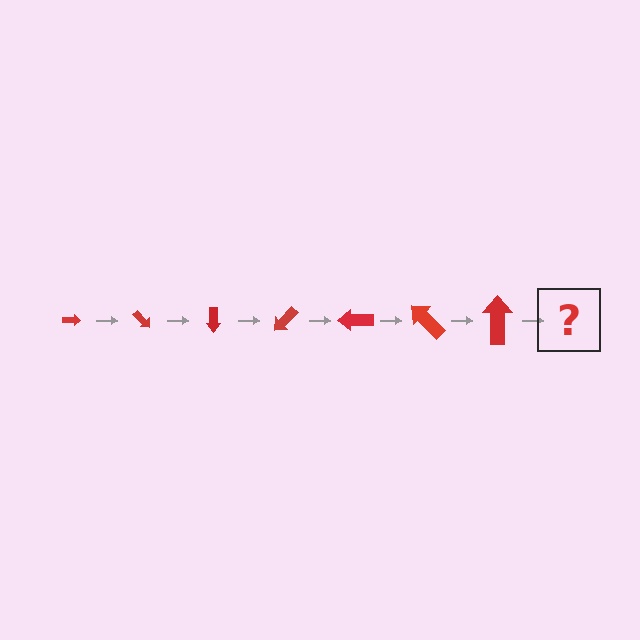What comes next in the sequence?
The next element should be an arrow, larger than the previous one and rotated 315 degrees from the start.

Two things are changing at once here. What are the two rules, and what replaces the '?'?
The two rules are that the arrow grows larger each step and it rotates 45 degrees each step. The '?' should be an arrow, larger than the previous one and rotated 315 degrees from the start.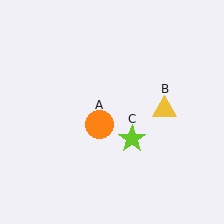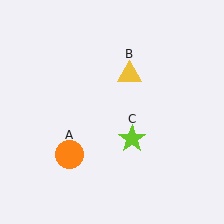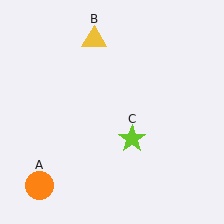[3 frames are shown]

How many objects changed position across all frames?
2 objects changed position: orange circle (object A), yellow triangle (object B).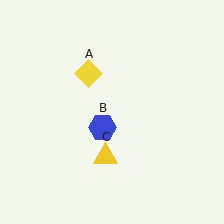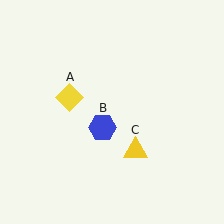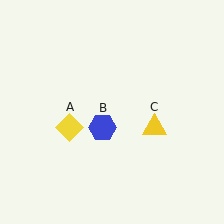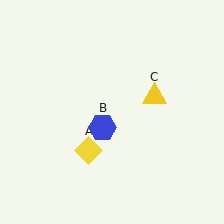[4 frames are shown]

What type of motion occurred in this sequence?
The yellow diamond (object A), yellow triangle (object C) rotated counterclockwise around the center of the scene.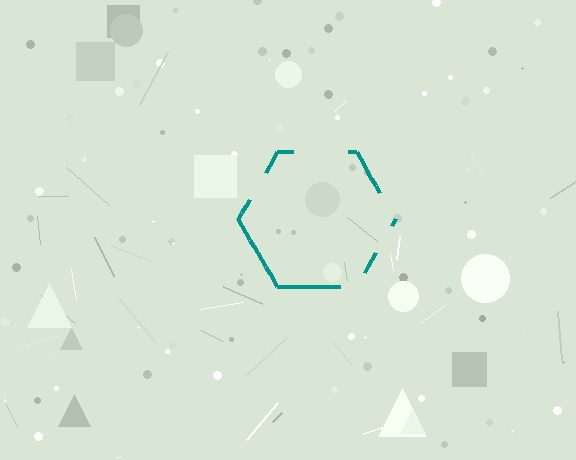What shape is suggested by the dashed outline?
The dashed outline suggests a hexagon.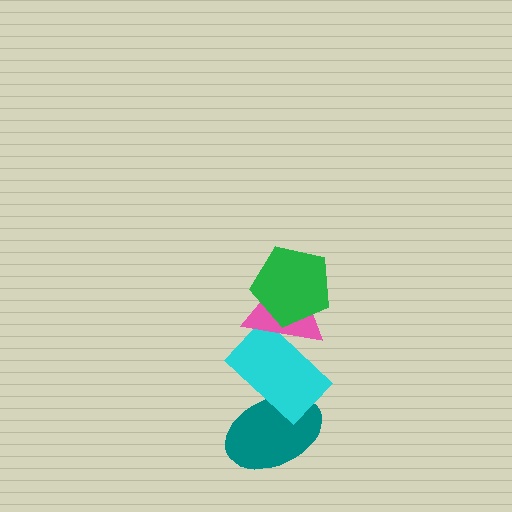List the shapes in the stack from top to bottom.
From top to bottom: the green pentagon, the pink triangle, the cyan rectangle, the teal ellipse.